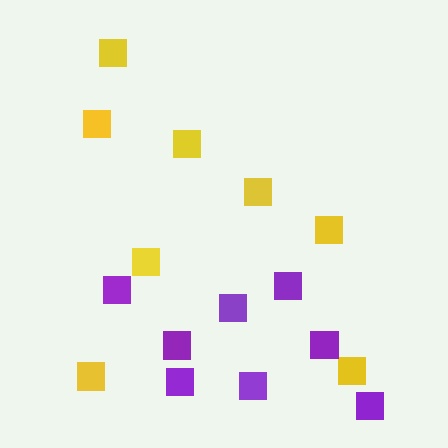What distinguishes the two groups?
There are 2 groups: one group of yellow squares (8) and one group of purple squares (8).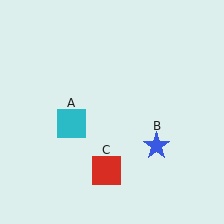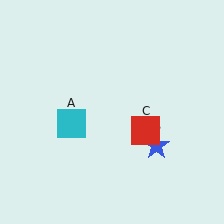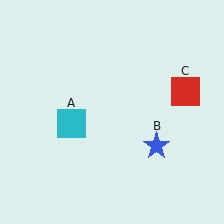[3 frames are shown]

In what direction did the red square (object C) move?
The red square (object C) moved up and to the right.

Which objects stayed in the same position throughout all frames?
Cyan square (object A) and blue star (object B) remained stationary.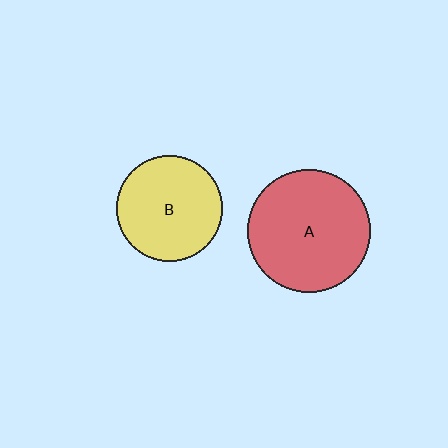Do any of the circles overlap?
No, none of the circles overlap.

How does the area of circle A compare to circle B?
Approximately 1.4 times.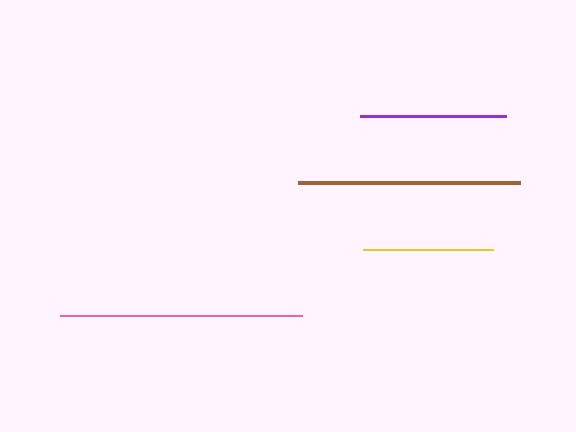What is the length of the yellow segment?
The yellow segment is approximately 130 pixels long.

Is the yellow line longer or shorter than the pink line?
The pink line is longer than the yellow line.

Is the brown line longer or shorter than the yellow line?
The brown line is longer than the yellow line.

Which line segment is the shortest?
The yellow line is the shortest at approximately 130 pixels.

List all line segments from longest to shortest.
From longest to shortest: pink, brown, purple, yellow.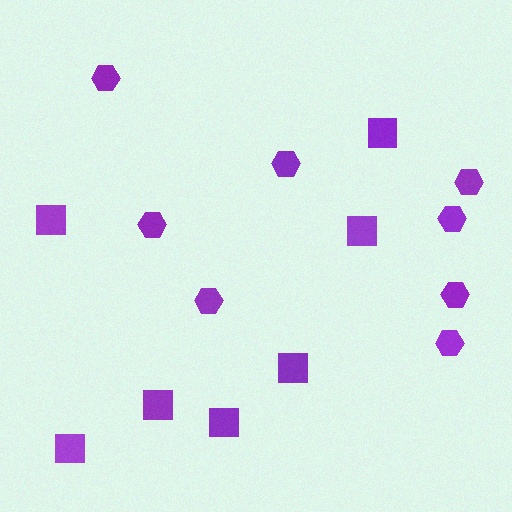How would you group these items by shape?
There are 2 groups: one group of hexagons (8) and one group of squares (7).